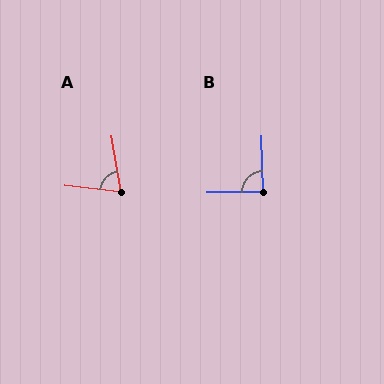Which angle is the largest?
B, at approximately 88 degrees.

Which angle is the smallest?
A, at approximately 74 degrees.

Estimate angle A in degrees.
Approximately 74 degrees.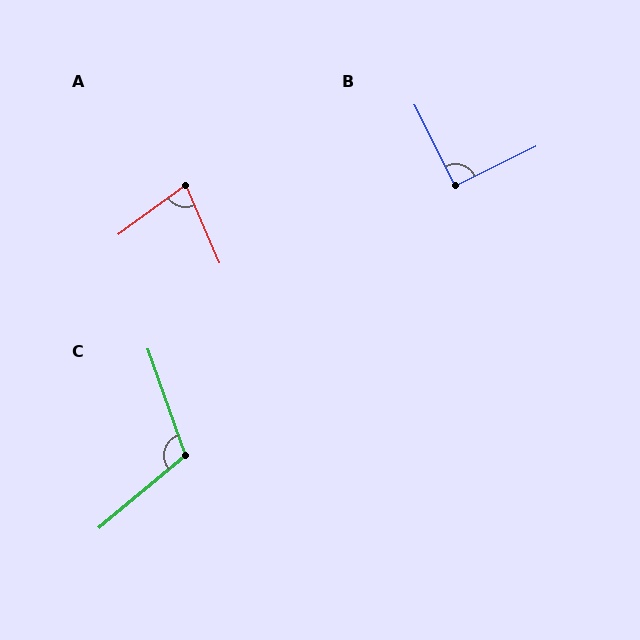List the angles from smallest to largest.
A (77°), B (90°), C (110°).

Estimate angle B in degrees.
Approximately 90 degrees.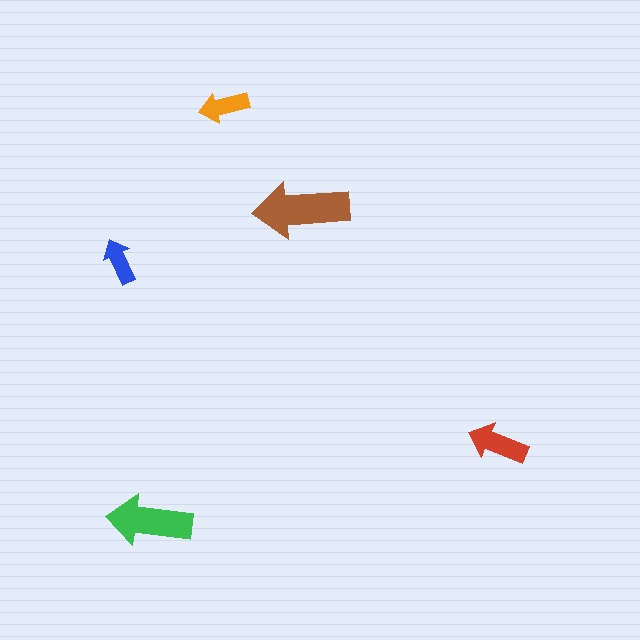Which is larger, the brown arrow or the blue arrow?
The brown one.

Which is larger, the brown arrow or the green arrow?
The brown one.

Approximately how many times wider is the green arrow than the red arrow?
About 1.5 times wider.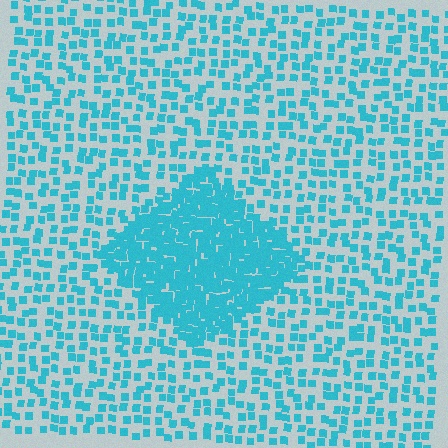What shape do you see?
I see a diamond.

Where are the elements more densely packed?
The elements are more densely packed inside the diamond boundary.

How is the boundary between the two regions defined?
The boundary is defined by a change in element density (approximately 2.9x ratio). All elements are the same color, size, and shape.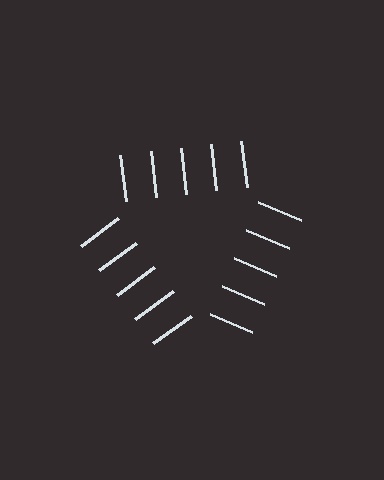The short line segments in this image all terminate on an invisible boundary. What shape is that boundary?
An illusory triangle — the line segments terminate on its edges but no continuous stroke is drawn.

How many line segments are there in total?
15 — 5 along each of the 3 edges.